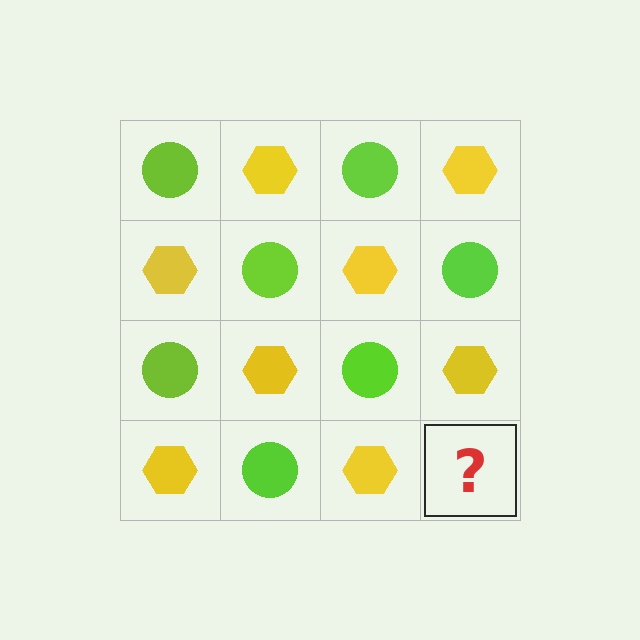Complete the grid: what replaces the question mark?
The question mark should be replaced with a lime circle.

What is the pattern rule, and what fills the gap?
The rule is that it alternates lime circle and yellow hexagon in a checkerboard pattern. The gap should be filled with a lime circle.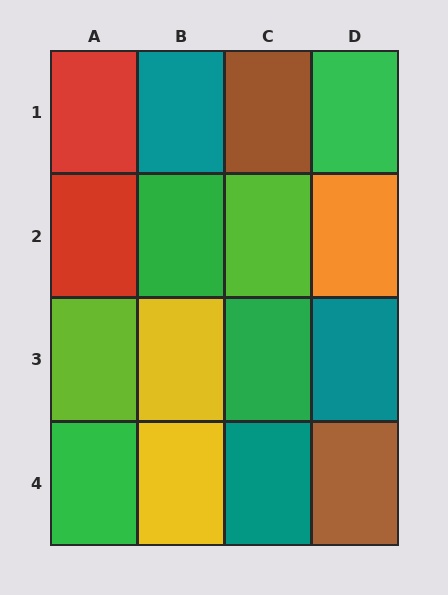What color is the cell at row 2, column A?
Red.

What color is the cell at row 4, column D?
Brown.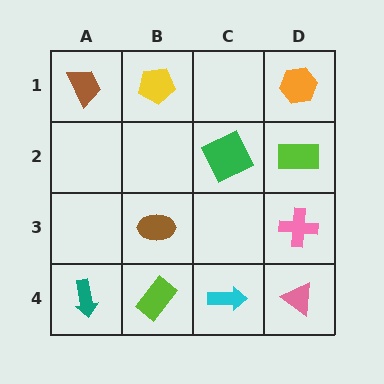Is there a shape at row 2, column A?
No, that cell is empty.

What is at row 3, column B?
A brown ellipse.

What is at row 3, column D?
A pink cross.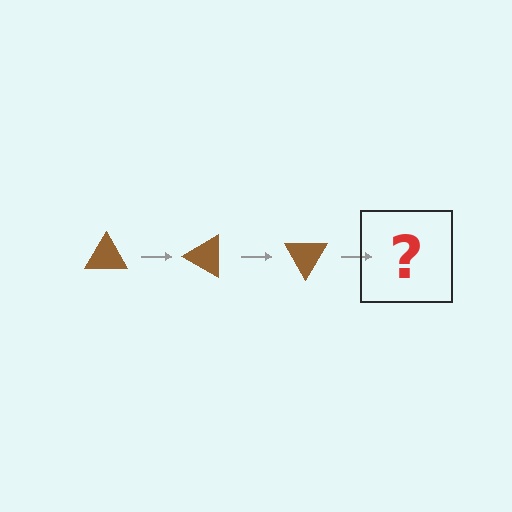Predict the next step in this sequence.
The next step is a brown triangle rotated 90 degrees.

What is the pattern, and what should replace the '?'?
The pattern is that the triangle rotates 30 degrees each step. The '?' should be a brown triangle rotated 90 degrees.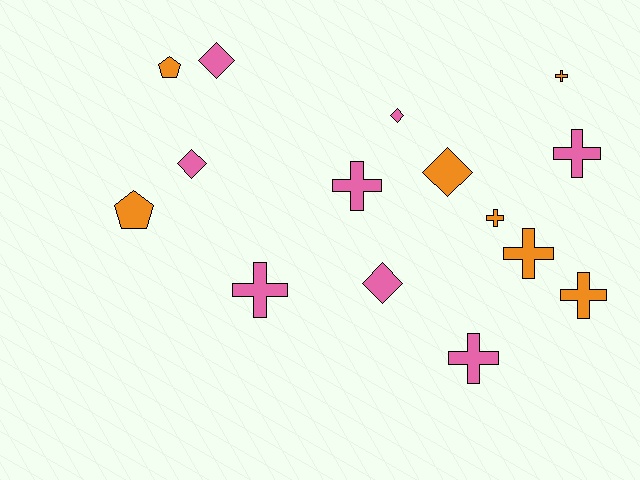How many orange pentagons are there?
There are 2 orange pentagons.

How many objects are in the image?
There are 15 objects.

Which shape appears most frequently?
Cross, with 8 objects.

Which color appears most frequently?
Pink, with 8 objects.